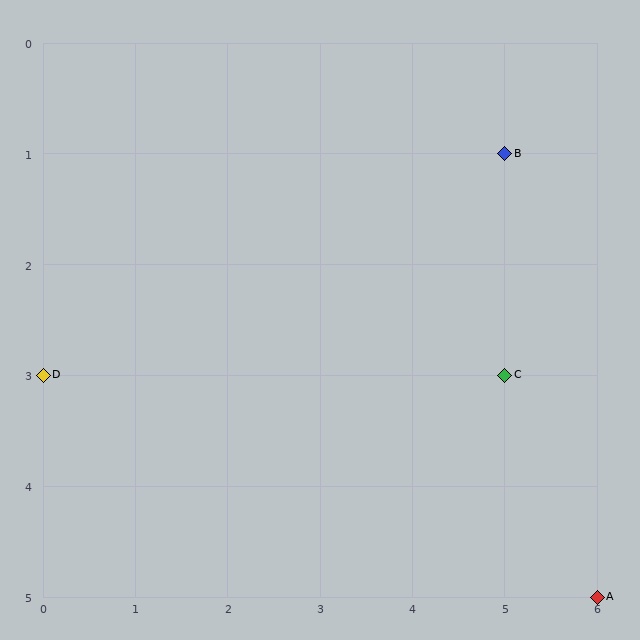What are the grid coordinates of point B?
Point B is at grid coordinates (5, 1).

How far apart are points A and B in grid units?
Points A and B are 1 column and 4 rows apart (about 4.1 grid units diagonally).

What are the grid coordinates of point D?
Point D is at grid coordinates (0, 3).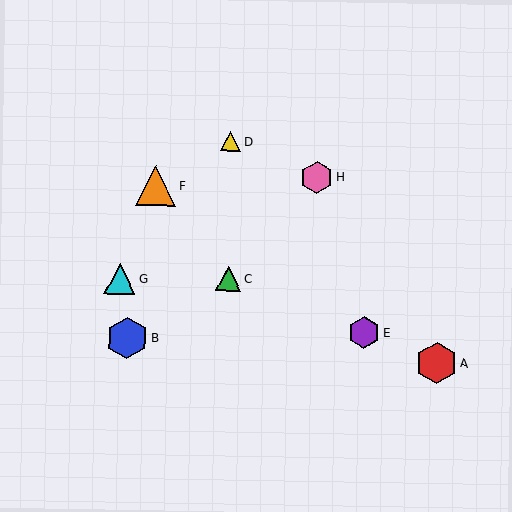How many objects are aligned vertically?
2 objects (C, D) are aligned vertically.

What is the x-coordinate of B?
Object B is at x≈127.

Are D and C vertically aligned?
Yes, both are at x≈231.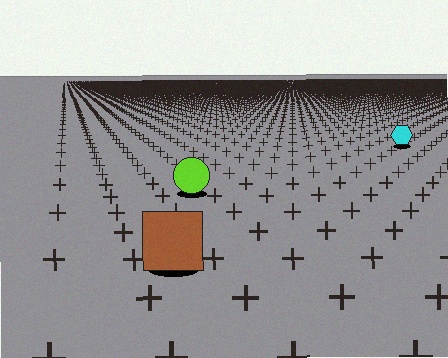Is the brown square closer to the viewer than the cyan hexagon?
Yes. The brown square is closer — you can tell from the texture gradient: the ground texture is coarser near it.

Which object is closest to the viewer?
The brown square is closest. The texture marks near it are larger and more spread out.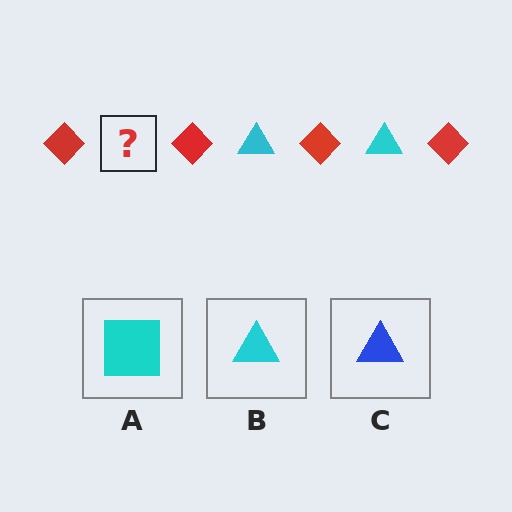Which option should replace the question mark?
Option B.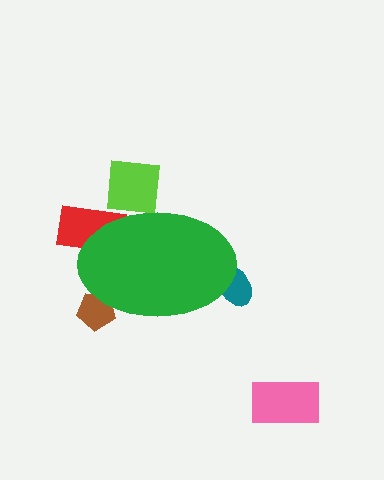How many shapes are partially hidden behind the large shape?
4 shapes are partially hidden.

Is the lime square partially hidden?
Yes, the lime square is partially hidden behind the green ellipse.